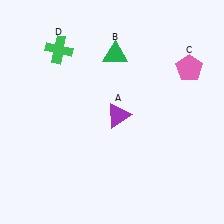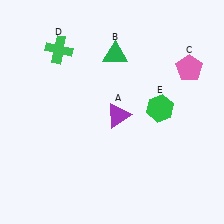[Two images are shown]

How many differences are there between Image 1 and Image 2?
There is 1 difference between the two images.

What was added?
A green hexagon (E) was added in Image 2.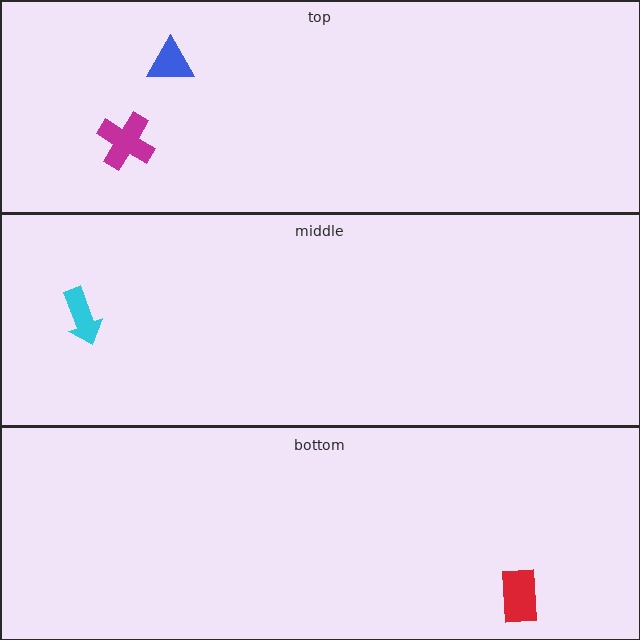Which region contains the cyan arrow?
The middle region.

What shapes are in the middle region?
The cyan arrow.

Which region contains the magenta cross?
The top region.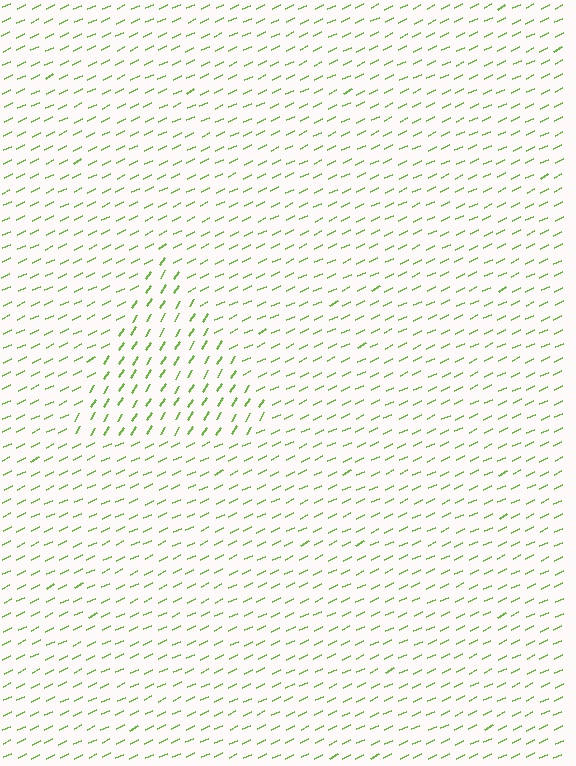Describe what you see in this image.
The image is filled with small lime line segments. A triangle region in the image has lines oriented differently from the surrounding lines, creating a visible texture boundary.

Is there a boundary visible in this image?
Yes, there is a texture boundary formed by a change in line orientation.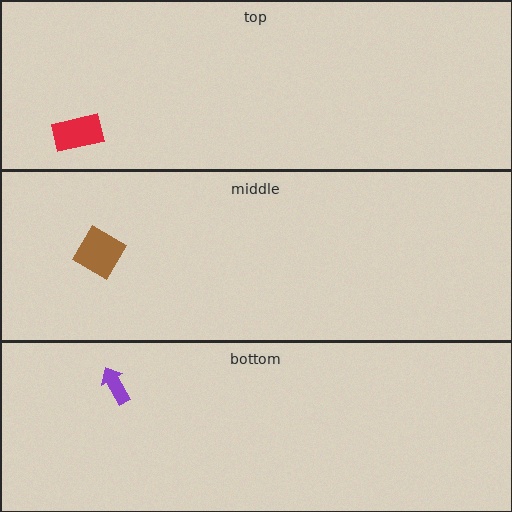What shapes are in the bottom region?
The purple arrow.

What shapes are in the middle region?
The brown diamond.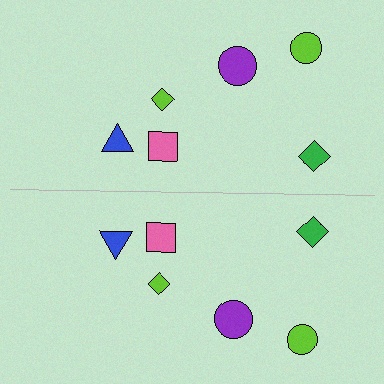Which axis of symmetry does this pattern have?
The pattern has a horizontal axis of symmetry running through the center of the image.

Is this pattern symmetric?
Yes, this pattern has bilateral (reflection) symmetry.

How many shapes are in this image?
There are 12 shapes in this image.